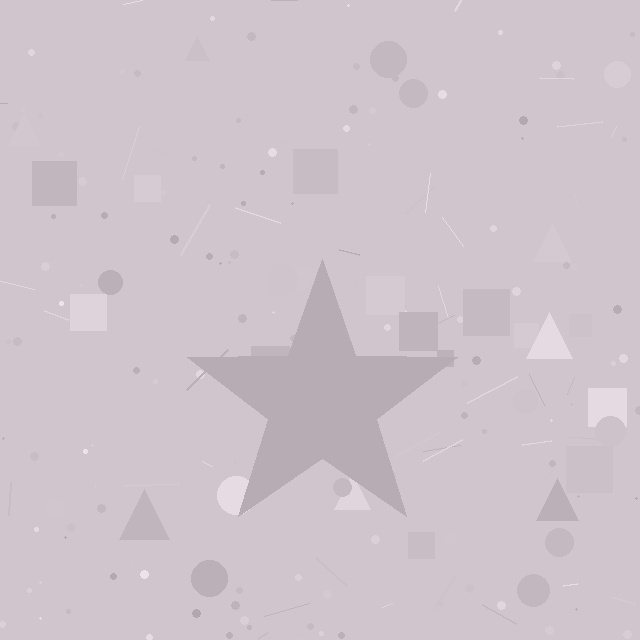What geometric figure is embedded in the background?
A star is embedded in the background.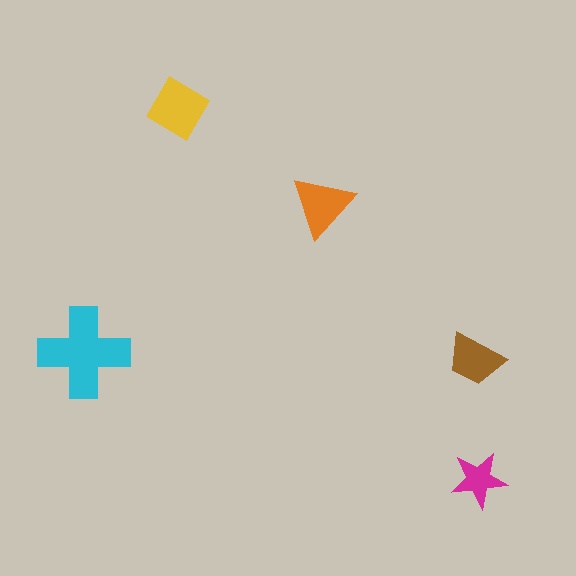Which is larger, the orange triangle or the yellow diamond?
The yellow diamond.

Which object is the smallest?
The magenta star.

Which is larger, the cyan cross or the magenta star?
The cyan cross.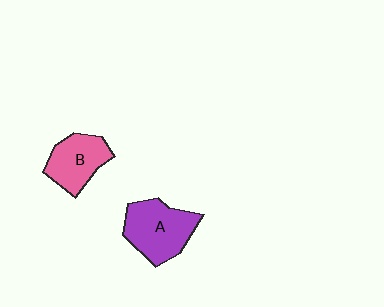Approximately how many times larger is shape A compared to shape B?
Approximately 1.3 times.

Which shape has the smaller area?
Shape B (pink).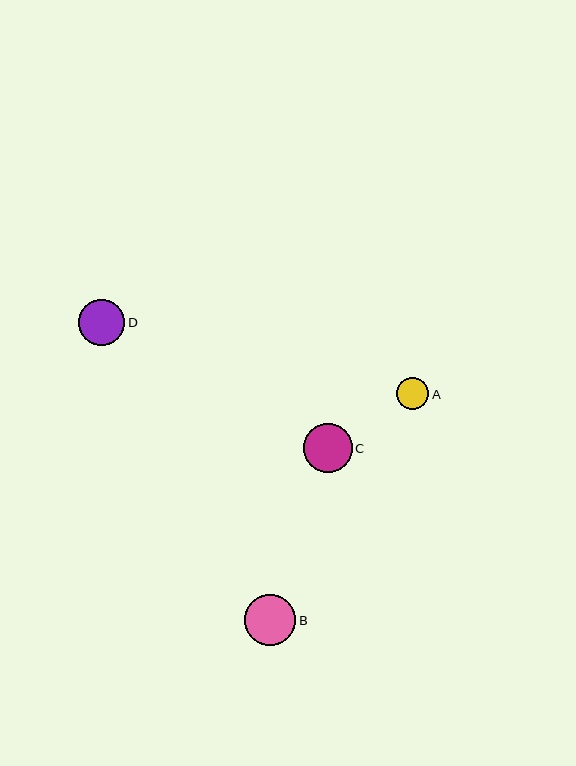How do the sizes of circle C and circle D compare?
Circle C and circle D are approximately the same size.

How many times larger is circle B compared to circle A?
Circle B is approximately 1.6 times the size of circle A.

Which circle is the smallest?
Circle A is the smallest with a size of approximately 32 pixels.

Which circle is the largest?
Circle B is the largest with a size of approximately 51 pixels.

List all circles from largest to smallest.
From largest to smallest: B, C, D, A.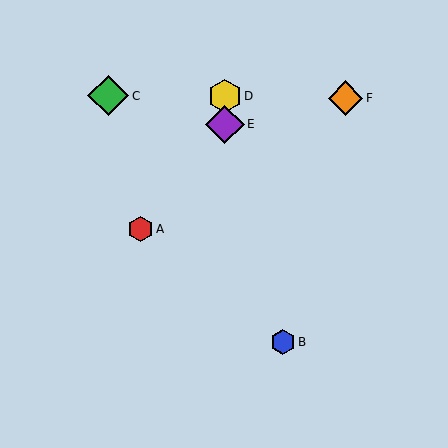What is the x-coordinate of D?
Object D is at x≈225.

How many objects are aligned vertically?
2 objects (D, E) are aligned vertically.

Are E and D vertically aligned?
Yes, both are at x≈225.